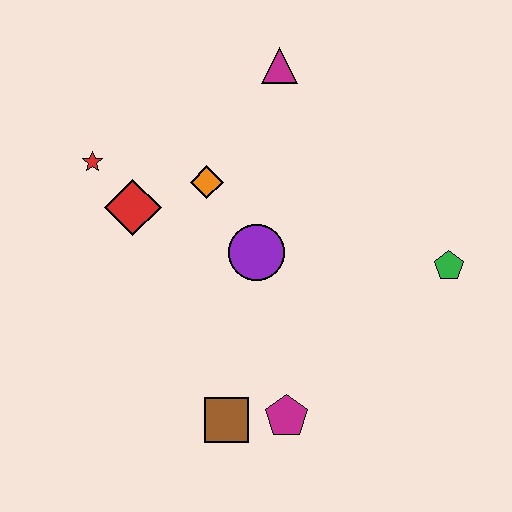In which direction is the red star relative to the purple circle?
The red star is to the left of the purple circle.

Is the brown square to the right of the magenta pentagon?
No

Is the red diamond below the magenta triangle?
Yes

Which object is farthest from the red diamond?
The green pentagon is farthest from the red diamond.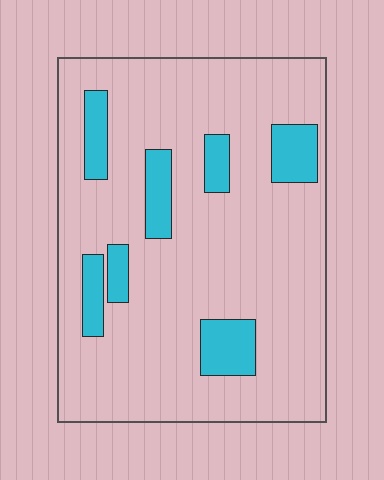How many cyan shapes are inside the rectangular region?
7.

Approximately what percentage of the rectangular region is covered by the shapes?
Approximately 15%.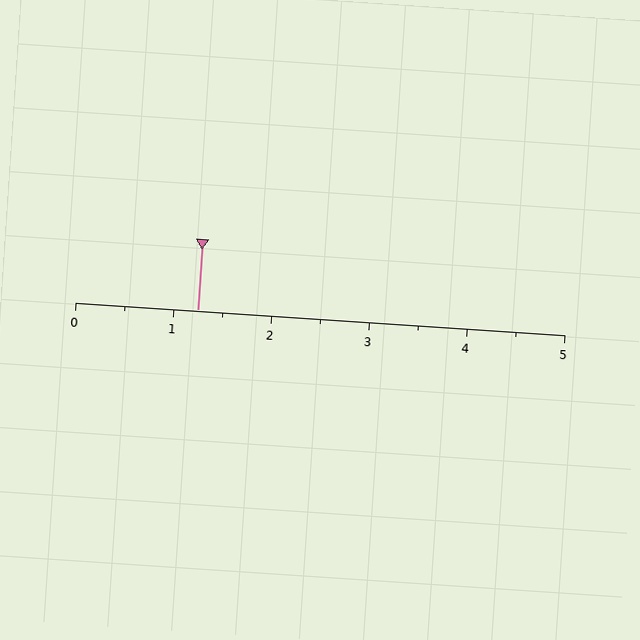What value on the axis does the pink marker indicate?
The marker indicates approximately 1.2.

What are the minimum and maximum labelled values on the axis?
The axis runs from 0 to 5.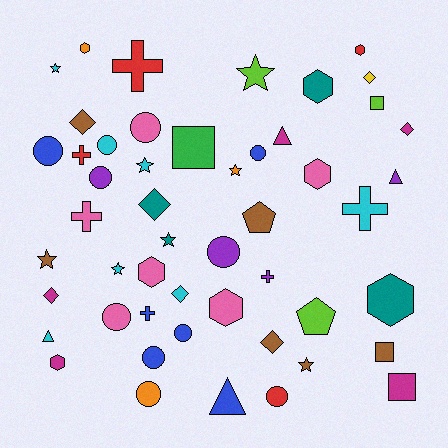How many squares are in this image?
There are 4 squares.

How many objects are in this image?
There are 50 objects.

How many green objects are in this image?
There is 1 green object.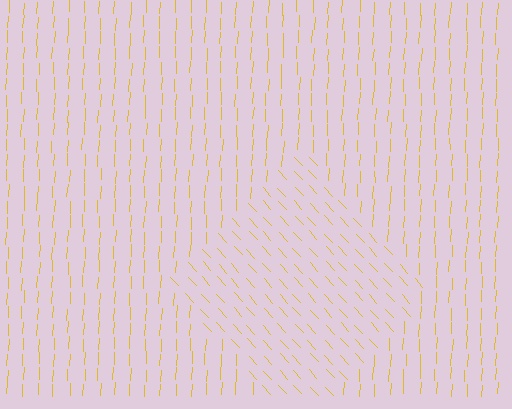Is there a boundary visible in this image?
Yes, there is a texture boundary formed by a change in line orientation.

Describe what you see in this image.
The image is filled with small yellow line segments. A diamond region in the image has lines oriented differently from the surrounding lines, creating a visible texture boundary.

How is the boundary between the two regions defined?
The boundary is defined purely by a change in line orientation (approximately 45 degrees difference). All lines are the same color and thickness.